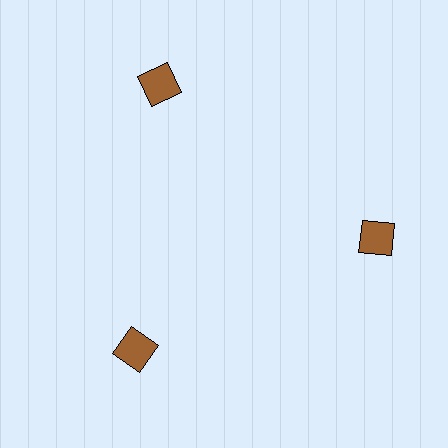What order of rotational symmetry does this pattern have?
This pattern has 3-fold rotational symmetry.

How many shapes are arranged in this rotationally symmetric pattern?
There are 3 shapes, arranged in 3 groups of 1.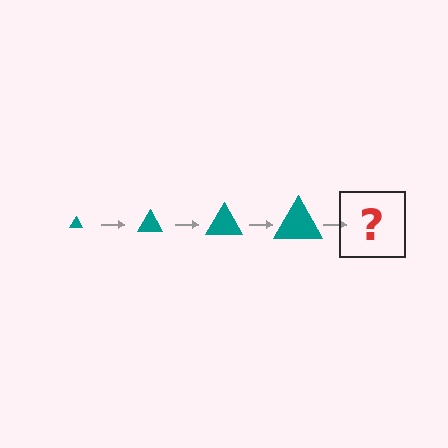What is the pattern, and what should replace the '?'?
The pattern is that the triangle gets progressively larger each step. The '?' should be a teal triangle, larger than the previous one.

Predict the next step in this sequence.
The next step is a teal triangle, larger than the previous one.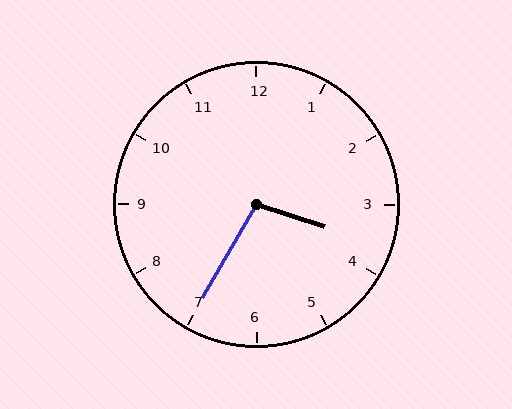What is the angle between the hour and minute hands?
Approximately 102 degrees.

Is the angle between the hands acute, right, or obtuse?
It is obtuse.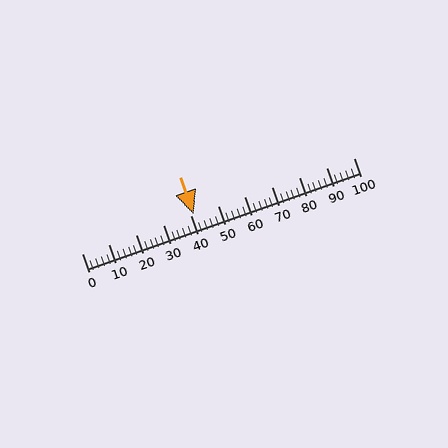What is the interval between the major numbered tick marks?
The major tick marks are spaced 10 units apart.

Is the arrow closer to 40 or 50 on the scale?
The arrow is closer to 40.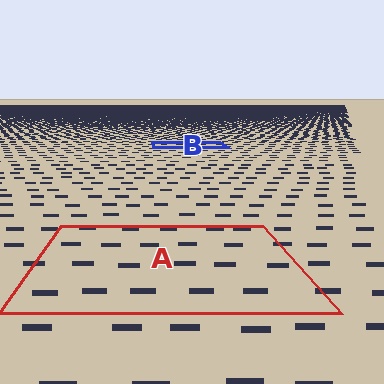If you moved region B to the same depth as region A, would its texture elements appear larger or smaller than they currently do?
They would appear larger. At a closer depth, the same texture elements are projected at a bigger on-screen size.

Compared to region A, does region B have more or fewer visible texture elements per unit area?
Region B has more texture elements per unit area — they are packed more densely because it is farther away.